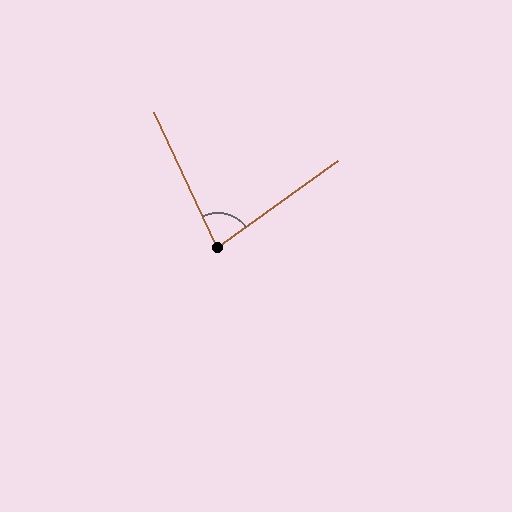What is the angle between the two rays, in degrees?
Approximately 80 degrees.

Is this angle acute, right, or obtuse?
It is acute.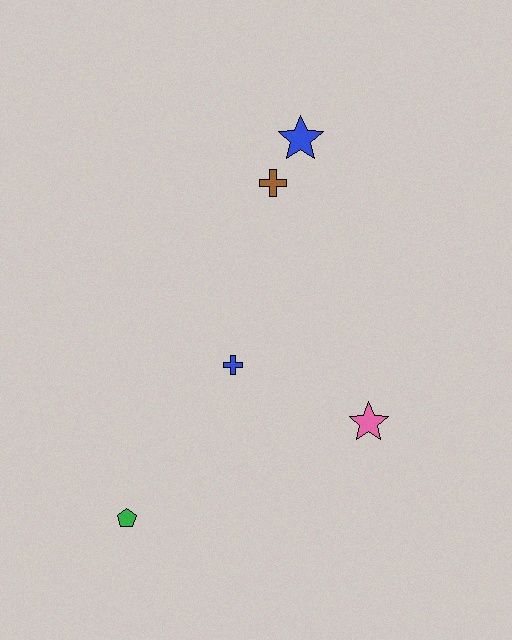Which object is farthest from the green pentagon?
The blue star is farthest from the green pentagon.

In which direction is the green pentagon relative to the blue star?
The green pentagon is below the blue star.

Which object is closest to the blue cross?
The pink star is closest to the blue cross.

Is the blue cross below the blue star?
Yes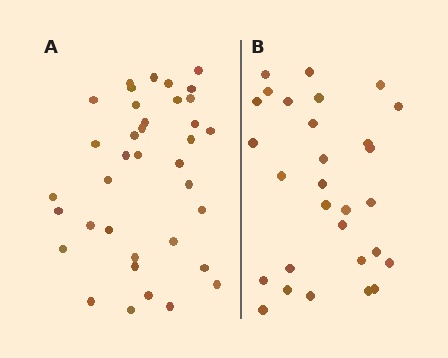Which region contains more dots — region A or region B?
Region A (the left region) has more dots.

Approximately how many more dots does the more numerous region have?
Region A has roughly 8 or so more dots than region B.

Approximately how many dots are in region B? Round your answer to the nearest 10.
About 30 dots. (The exact count is 29, which rounds to 30.)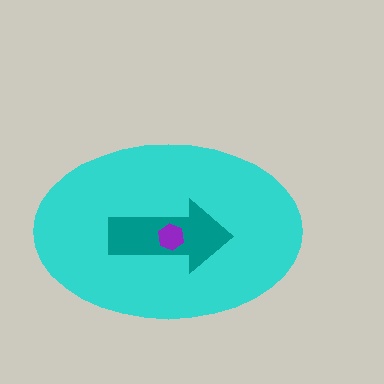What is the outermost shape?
The cyan ellipse.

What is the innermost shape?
The purple hexagon.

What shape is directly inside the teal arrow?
The purple hexagon.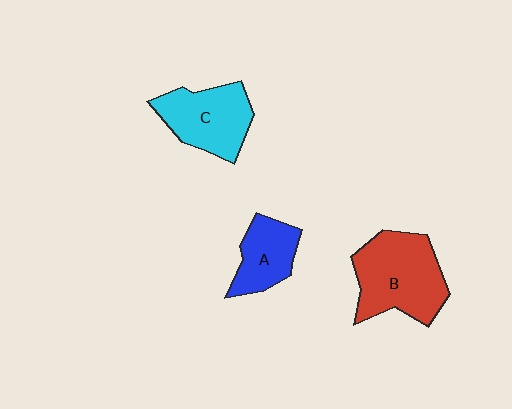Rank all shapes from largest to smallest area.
From largest to smallest: B (red), C (cyan), A (blue).